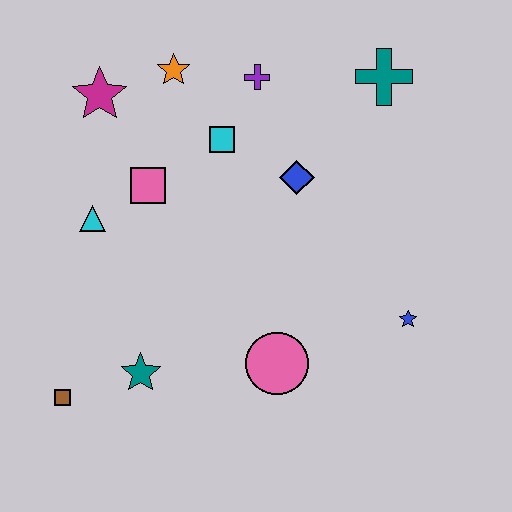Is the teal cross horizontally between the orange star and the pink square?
No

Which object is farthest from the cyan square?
The brown square is farthest from the cyan square.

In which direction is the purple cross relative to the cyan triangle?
The purple cross is to the right of the cyan triangle.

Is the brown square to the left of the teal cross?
Yes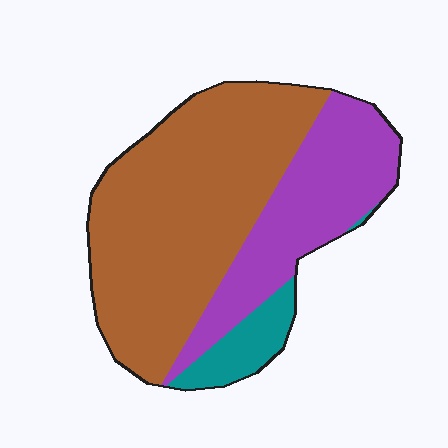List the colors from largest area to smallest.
From largest to smallest: brown, purple, teal.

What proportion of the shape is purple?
Purple covers around 30% of the shape.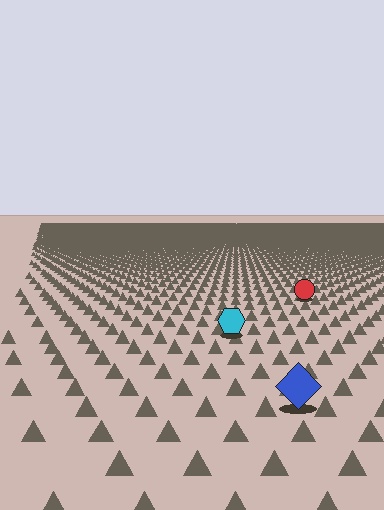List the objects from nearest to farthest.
From nearest to farthest: the blue diamond, the cyan hexagon, the red circle.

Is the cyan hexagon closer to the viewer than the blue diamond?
No. The blue diamond is closer — you can tell from the texture gradient: the ground texture is coarser near it.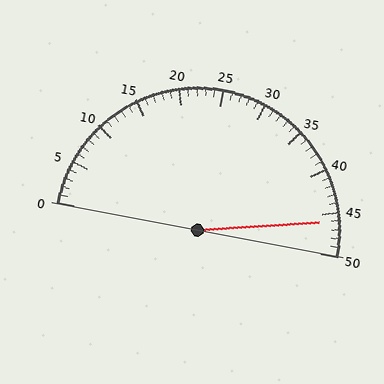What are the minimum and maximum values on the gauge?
The gauge ranges from 0 to 50.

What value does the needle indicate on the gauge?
The needle indicates approximately 46.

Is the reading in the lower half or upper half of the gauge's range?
The reading is in the upper half of the range (0 to 50).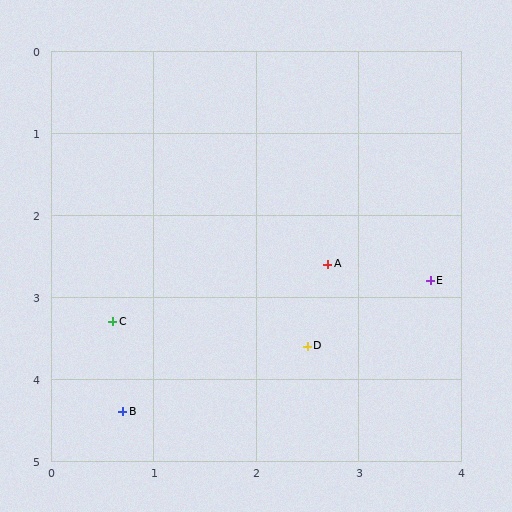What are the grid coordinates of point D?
Point D is at approximately (2.5, 3.6).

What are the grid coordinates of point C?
Point C is at approximately (0.6, 3.3).